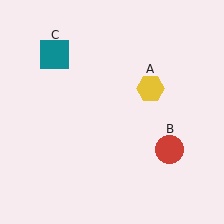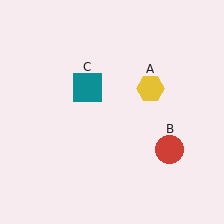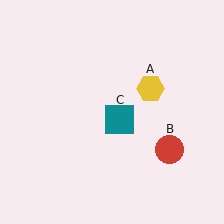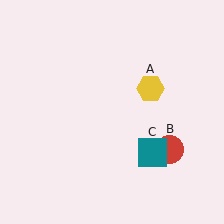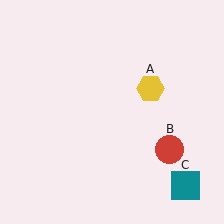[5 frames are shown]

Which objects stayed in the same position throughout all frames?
Yellow hexagon (object A) and red circle (object B) remained stationary.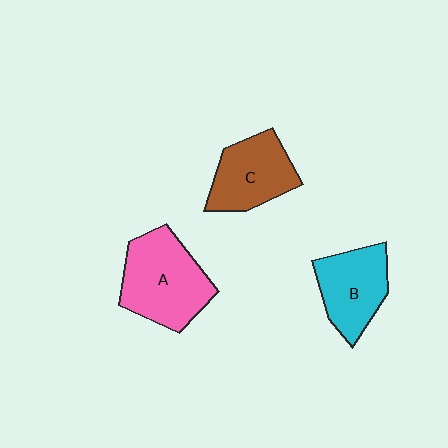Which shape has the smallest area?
Shape C (brown).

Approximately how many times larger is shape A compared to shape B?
Approximately 1.3 times.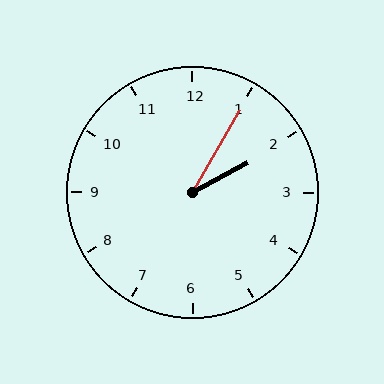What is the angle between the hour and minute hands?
Approximately 32 degrees.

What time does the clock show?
2:05.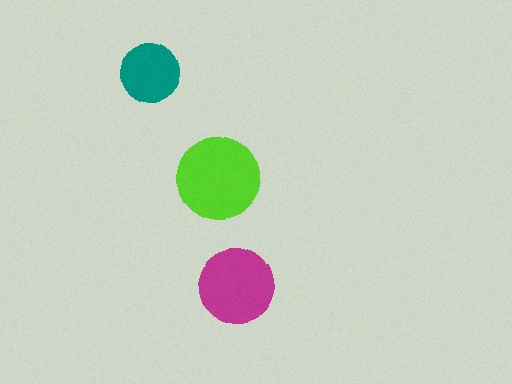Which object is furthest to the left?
The teal circle is leftmost.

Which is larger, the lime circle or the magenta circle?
The lime one.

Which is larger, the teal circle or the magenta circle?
The magenta one.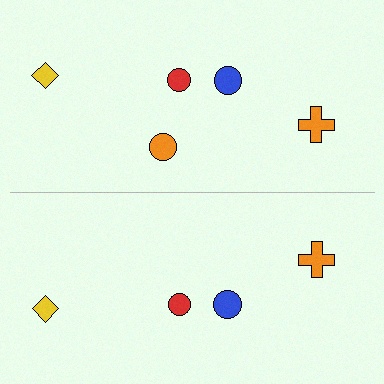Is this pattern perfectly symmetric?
No, the pattern is not perfectly symmetric. A orange circle is missing from the bottom side.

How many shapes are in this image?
There are 9 shapes in this image.